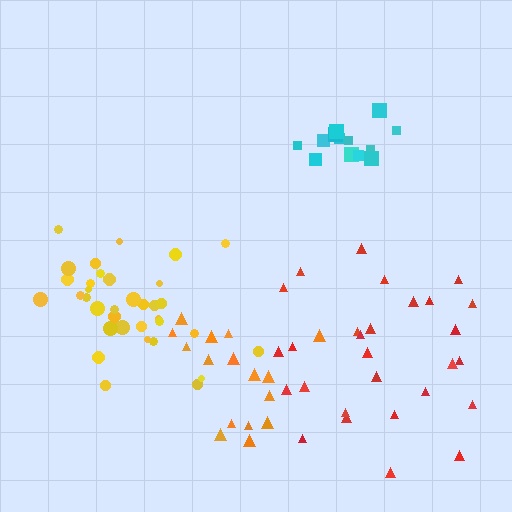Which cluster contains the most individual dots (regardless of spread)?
Yellow (35).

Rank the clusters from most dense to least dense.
yellow, cyan, orange, red.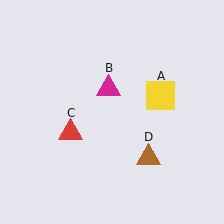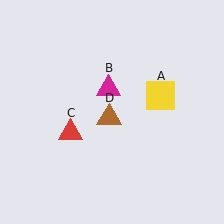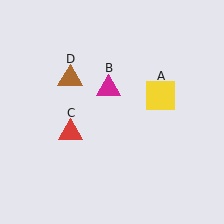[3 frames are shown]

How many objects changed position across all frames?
1 object changed position: brown triangle (object D).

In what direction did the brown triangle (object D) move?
The brown triangle (object D) moved up and to the left.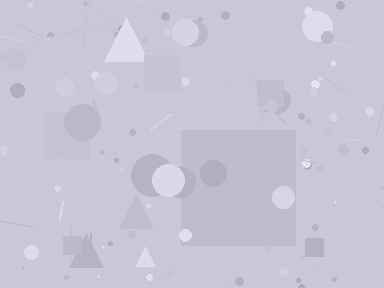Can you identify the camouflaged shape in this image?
The camouflaged shape is a square.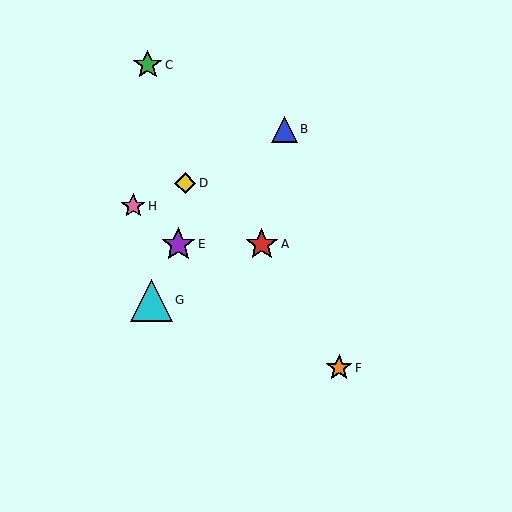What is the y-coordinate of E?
Object E is at y≈244.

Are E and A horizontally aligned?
Yes, both are at y≈244.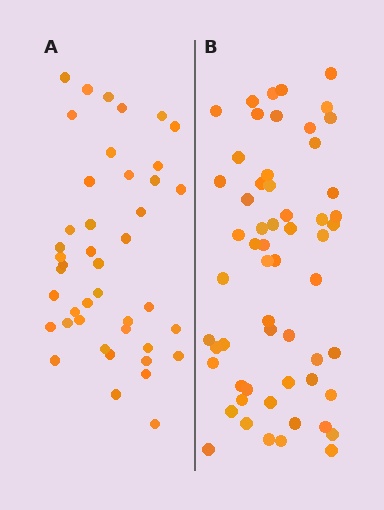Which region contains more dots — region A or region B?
Region B (the right region) has more dots.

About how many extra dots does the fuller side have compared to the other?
Region B has approximately 15 more dots than region A.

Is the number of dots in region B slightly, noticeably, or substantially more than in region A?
Region B has noticeably more, but not dramatically so. The ratio is roughly 1.3 to 1.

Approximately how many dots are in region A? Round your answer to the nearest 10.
About 40 dots. (The exact count is 43, which rounds to 40.)